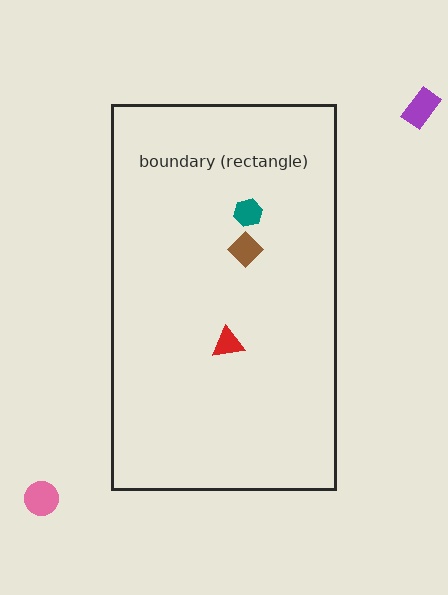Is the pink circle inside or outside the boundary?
Outside.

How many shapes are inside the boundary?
3 inside, 2 outside.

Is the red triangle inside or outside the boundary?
Inside.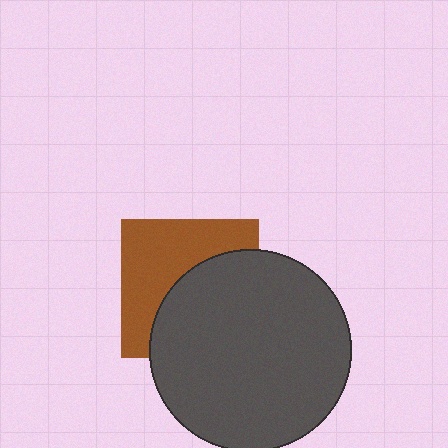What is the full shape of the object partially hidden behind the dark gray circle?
The partially hidden object is a brown square.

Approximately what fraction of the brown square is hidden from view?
Roughly 51% of the brown square is hidden behind the dark gray circle.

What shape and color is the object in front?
The object in front is a dark gray circle.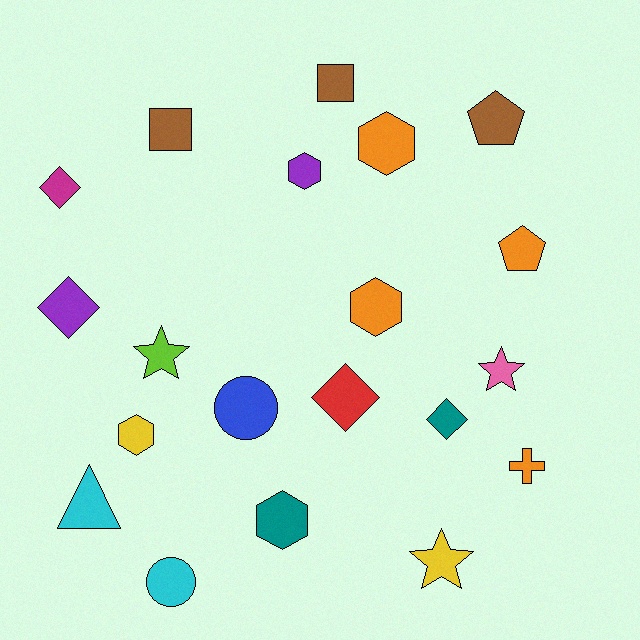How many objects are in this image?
There are 20 objects.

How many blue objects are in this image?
There is 1 blue object.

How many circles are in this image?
There are 2 circles.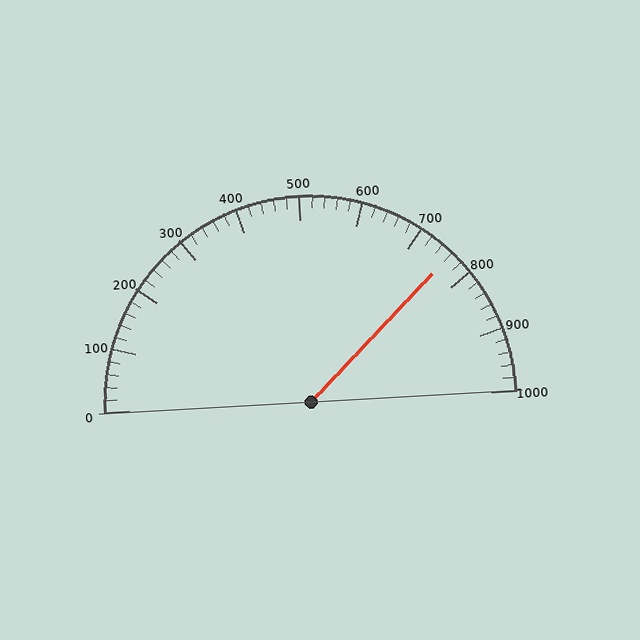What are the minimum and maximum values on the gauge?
The gauge ranges from 0 to 1000.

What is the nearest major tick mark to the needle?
The nearest major tick mark is 800.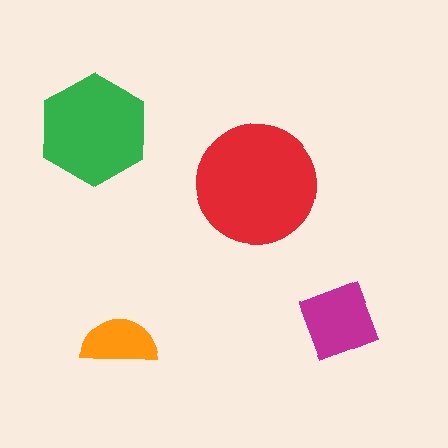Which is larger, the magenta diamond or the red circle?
The red circle.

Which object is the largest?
The red circle.